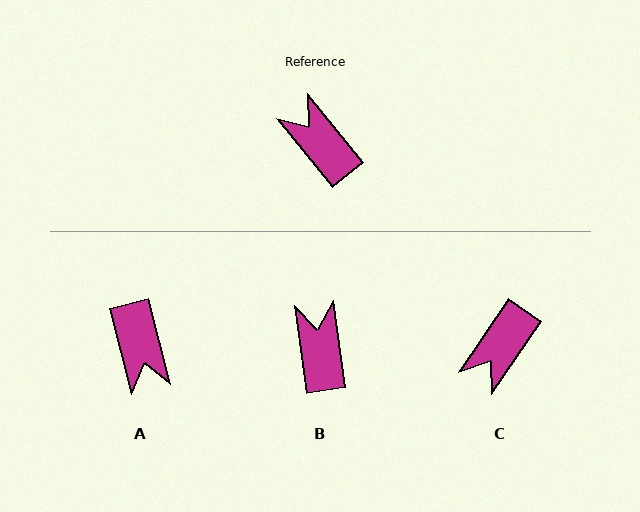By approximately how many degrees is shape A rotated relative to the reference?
Approximately 156 degrees counter-clockwise.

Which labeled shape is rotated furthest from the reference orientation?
A, about 156 degrees away.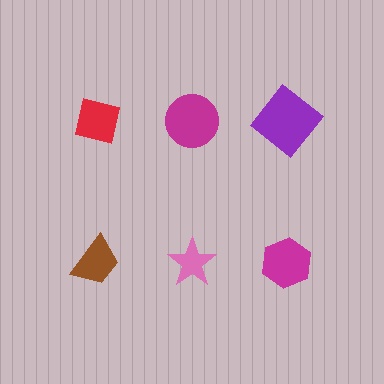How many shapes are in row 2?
3 shapes.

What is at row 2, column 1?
A brown trapezoid.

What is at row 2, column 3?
A magenta hexagon.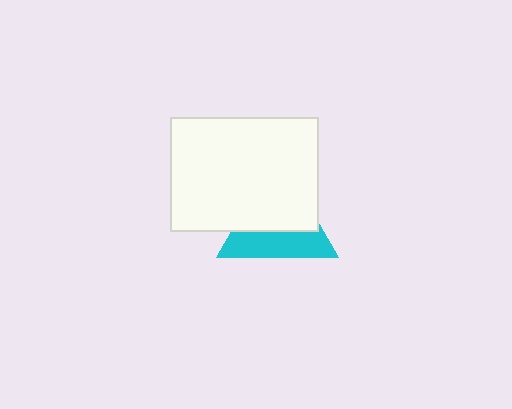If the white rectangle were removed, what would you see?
You would see the complete cyan triangle.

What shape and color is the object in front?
The object in front is a white rectangle.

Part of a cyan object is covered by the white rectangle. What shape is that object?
It is a triangle.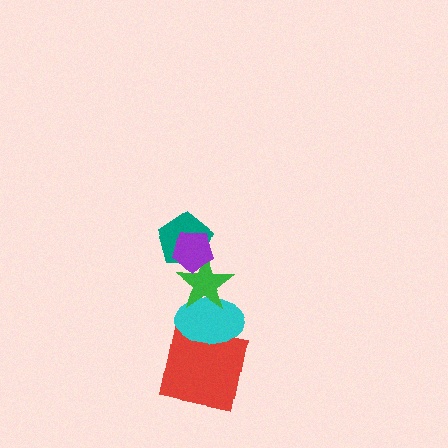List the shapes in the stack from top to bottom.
From top to bottom: the purple pentagon, the teal pentagon, the green star, the cyan ellipse, the red square.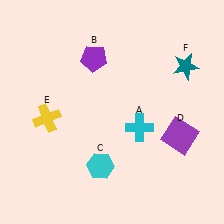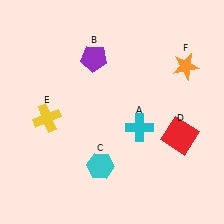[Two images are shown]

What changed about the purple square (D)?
In Image 1, D is purple. In Image 2, it changed to red.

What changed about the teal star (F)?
In Image 1, F is teal. In Image 2, it changed to orange.